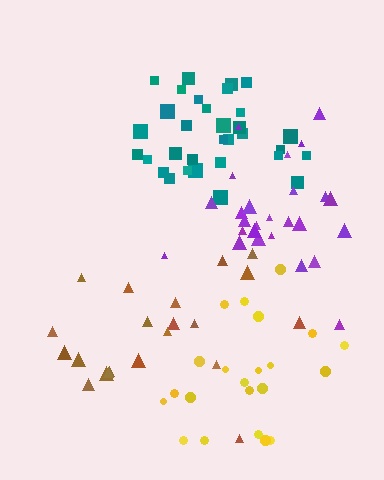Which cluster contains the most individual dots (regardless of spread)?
Teal (32).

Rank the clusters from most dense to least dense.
teal, purple, yellow, brown.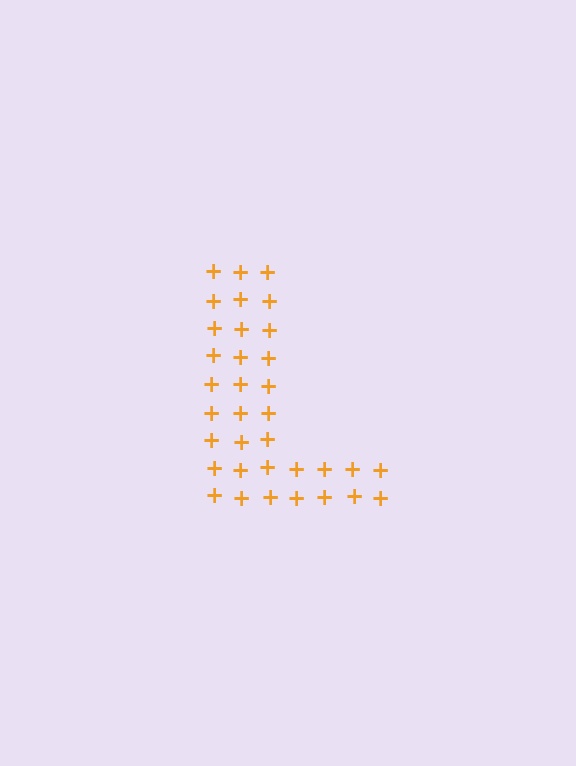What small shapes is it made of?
It is made of small plus signs.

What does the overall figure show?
The overall figure shows the letter L.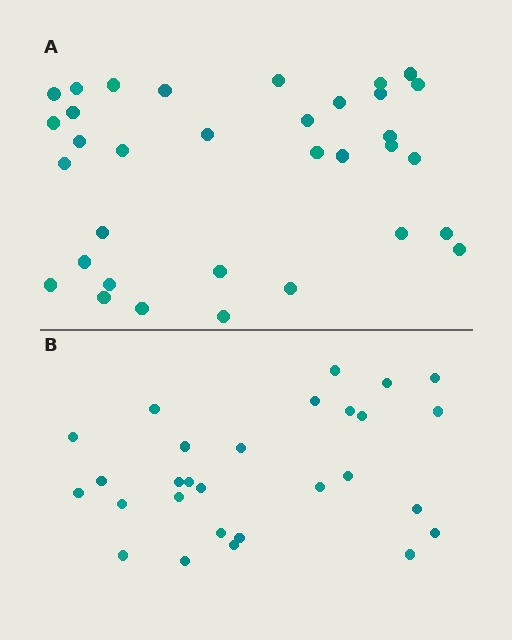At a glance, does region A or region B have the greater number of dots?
Region A (the top region) has more dots.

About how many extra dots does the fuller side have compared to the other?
Region A has about 6 more dots than region B.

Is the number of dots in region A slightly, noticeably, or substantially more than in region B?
Region A has only slightly more — the two regions are fairly close. The ratio is roughly 1.2 to 1.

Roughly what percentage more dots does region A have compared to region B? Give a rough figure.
About 20% more.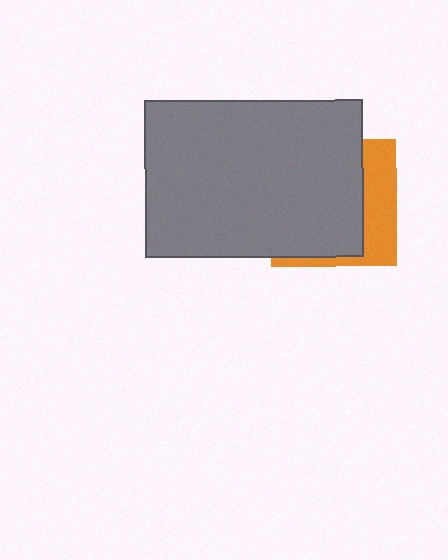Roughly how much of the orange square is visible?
A small part of it is visible (roughly 33%).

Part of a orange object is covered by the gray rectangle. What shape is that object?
It is a square.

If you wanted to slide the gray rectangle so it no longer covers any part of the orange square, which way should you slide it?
Slide it left — that is the most direct way to separate the two shapes.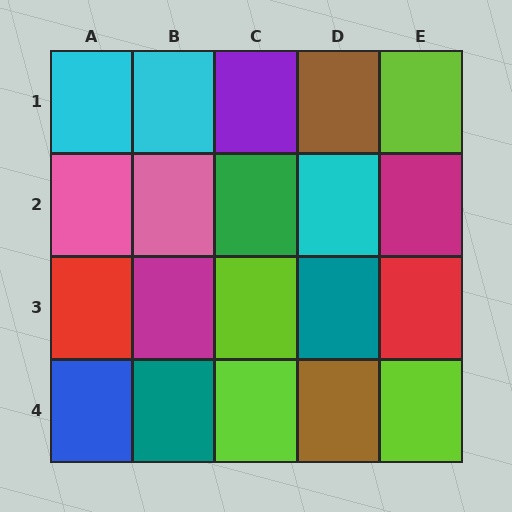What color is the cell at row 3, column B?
Magenta.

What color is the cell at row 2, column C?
Green.